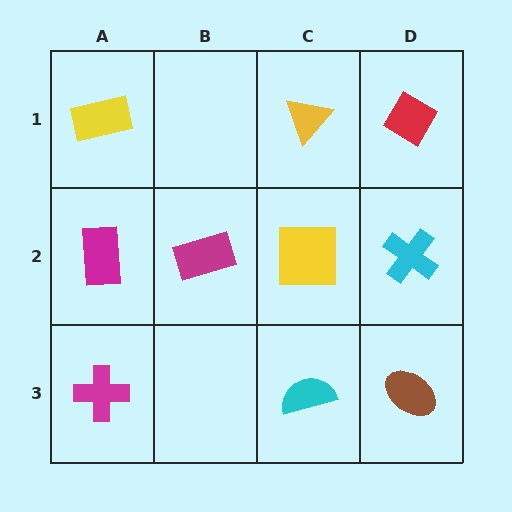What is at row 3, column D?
A brown ellipse.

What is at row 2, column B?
A magenta rectangle.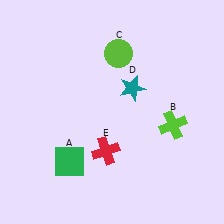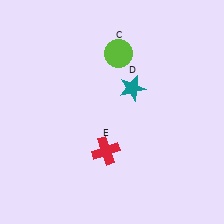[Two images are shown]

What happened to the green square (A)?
The green square (A) was removed in Image 2. It was in the bottom-left area of Image 1.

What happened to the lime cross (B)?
The lime cross (B) was removed in Image 2. It was in the bottom-right area of Image 1.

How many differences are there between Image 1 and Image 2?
There are 2 differences between the two images.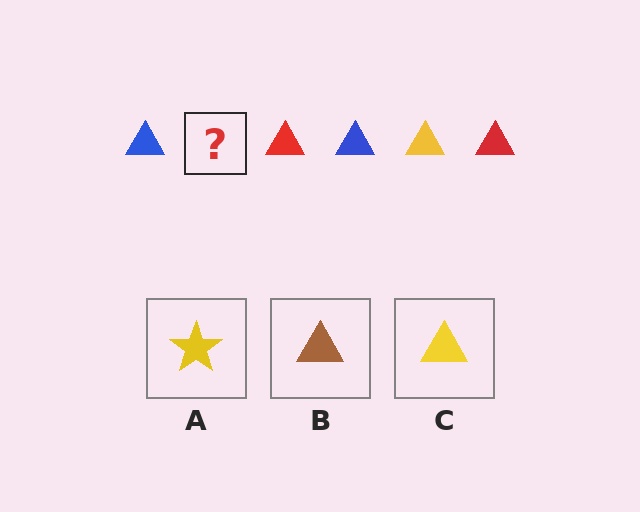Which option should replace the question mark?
Option C.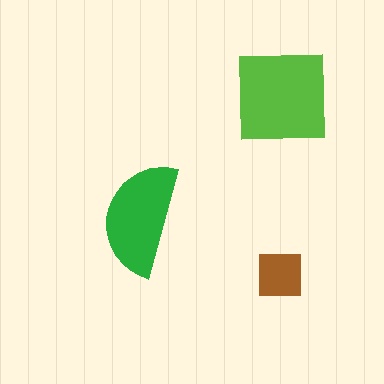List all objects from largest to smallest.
The lime square, the green semicircle, the brown square.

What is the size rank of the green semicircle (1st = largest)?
2nd.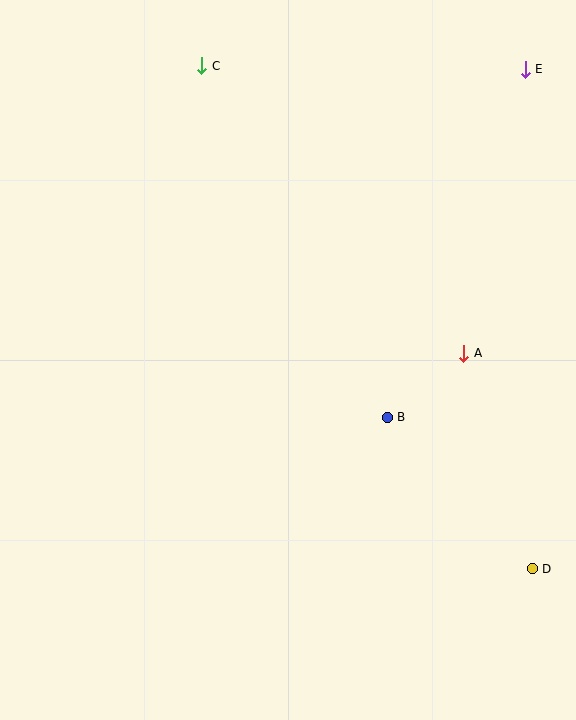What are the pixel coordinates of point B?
Point B is at (387, 417).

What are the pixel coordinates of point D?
Point D is at (532, 569).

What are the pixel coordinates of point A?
Point A is at (464, 353).